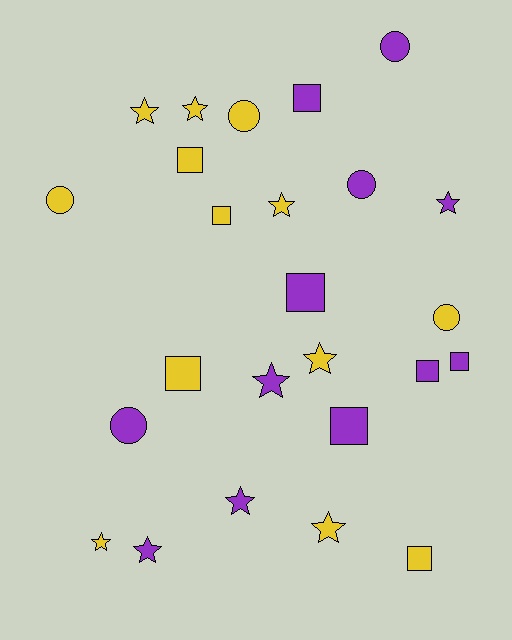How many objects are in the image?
There are 25 objects.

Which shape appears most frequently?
Star, with 10 objects.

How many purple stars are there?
There are 4 purple stars.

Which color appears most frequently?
Yellow, with 13 objects.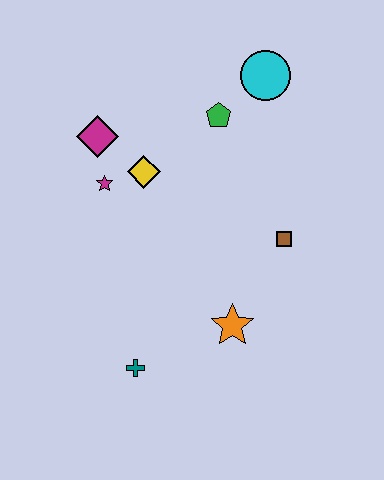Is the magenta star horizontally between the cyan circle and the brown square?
No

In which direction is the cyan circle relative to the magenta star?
The cyan circle is to the right of the magenta star.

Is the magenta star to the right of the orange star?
No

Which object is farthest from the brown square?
The magenta diamond is farthest from the brown square.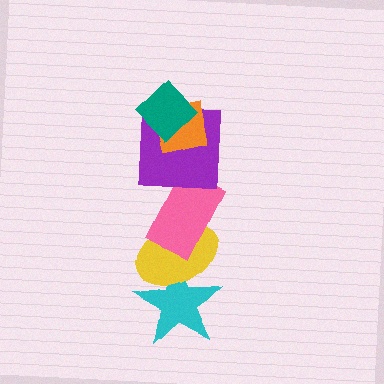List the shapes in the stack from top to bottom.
From top to bottom: the teal diamond, the orange square, the purple square, the pink rectangle, the yellow ellipse, the cyan star.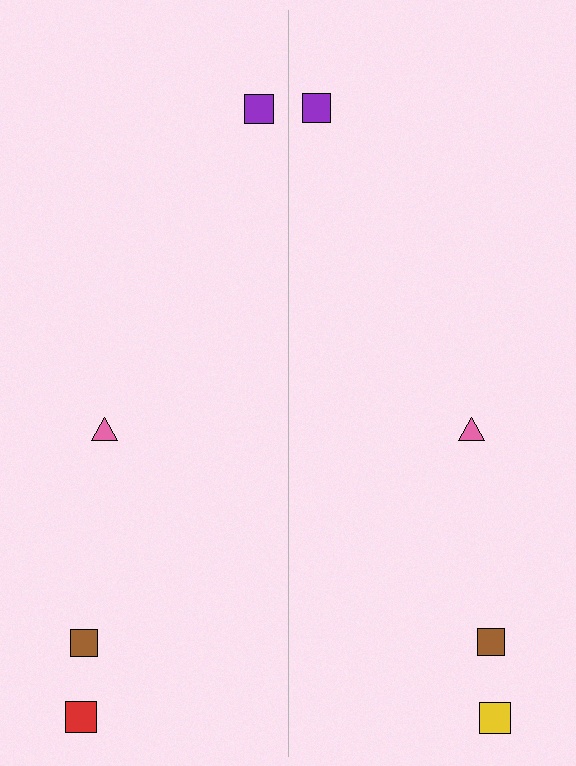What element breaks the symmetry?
The yellow square on the right side breaks the symmetry — its mirror counterpart is red.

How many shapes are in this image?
There are 8 shapes in this image.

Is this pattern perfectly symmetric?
No, the pattern is not perfectly symmetric. The yellow square on the right side breaks the symmetry — its mirror counterpart is red.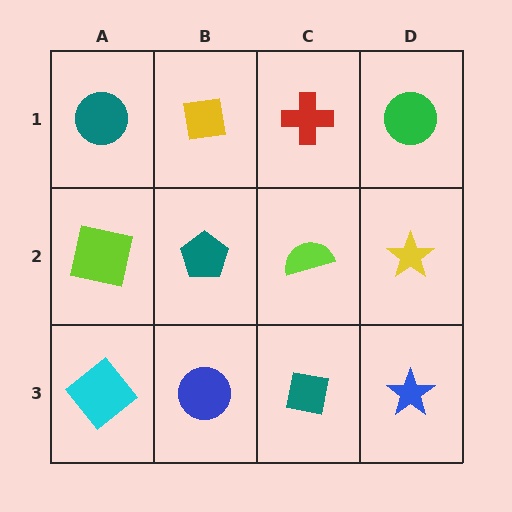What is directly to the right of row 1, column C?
A green circle.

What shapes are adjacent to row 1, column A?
A lime square (row 2, column A), a yellow square (row 1, column B).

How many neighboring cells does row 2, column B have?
4.